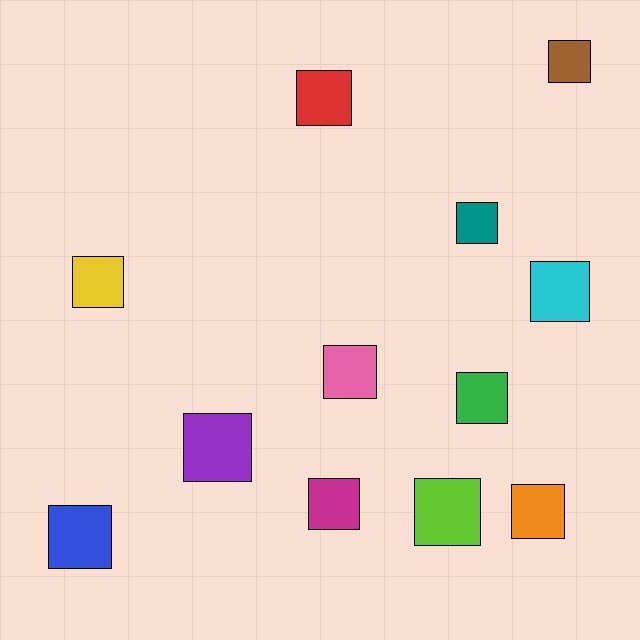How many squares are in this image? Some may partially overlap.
There are 12 squares.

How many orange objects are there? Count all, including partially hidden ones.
There is 1 orange object.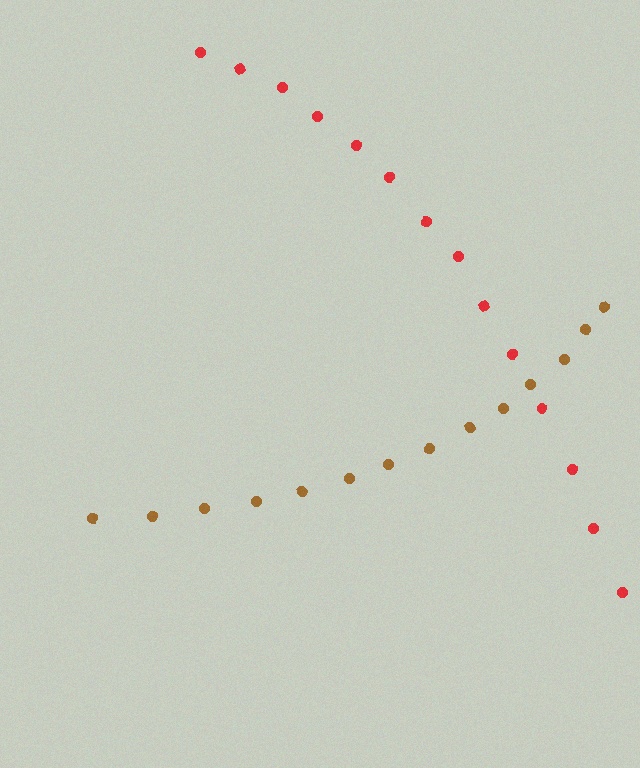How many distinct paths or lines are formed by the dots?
There are 2 distinct paths.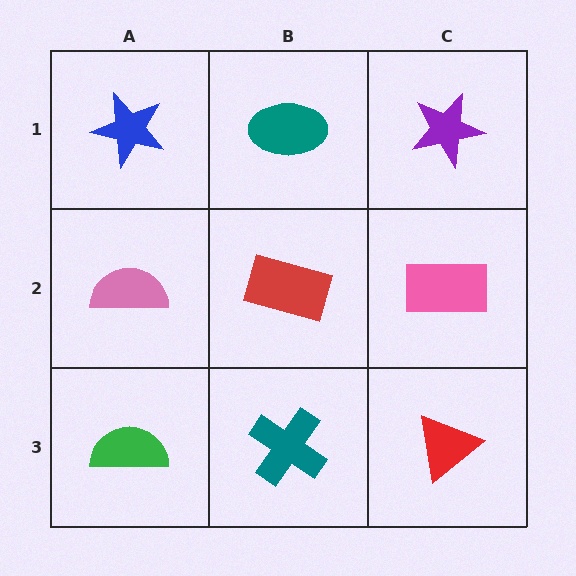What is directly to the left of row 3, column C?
A teal cross.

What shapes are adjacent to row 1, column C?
A pink rectangle (row 2, column C), a teal ellipse (row 1, column B).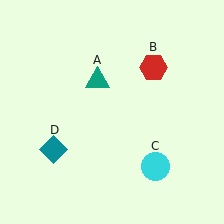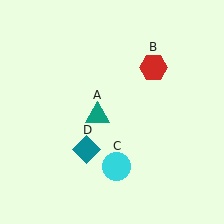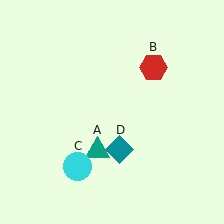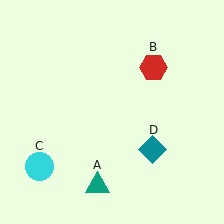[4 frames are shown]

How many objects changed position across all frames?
3 objects changed position: teal triangle (object A), cyan circle (object C), teal diamond (object D).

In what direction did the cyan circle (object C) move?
The cyan circle (object C) moved left.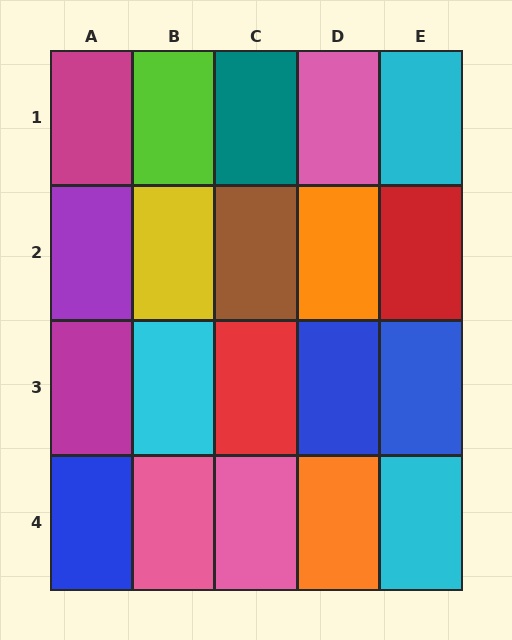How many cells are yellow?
1 cell is yellow.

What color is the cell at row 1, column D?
Pink.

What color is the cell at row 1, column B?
Lime.